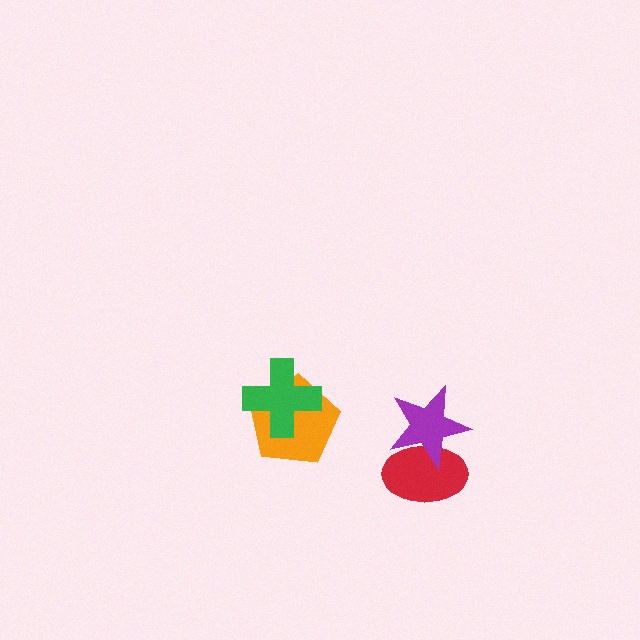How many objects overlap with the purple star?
1 object overlaps with the purple star.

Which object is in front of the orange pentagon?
The green cross is in front of the orange pentagon.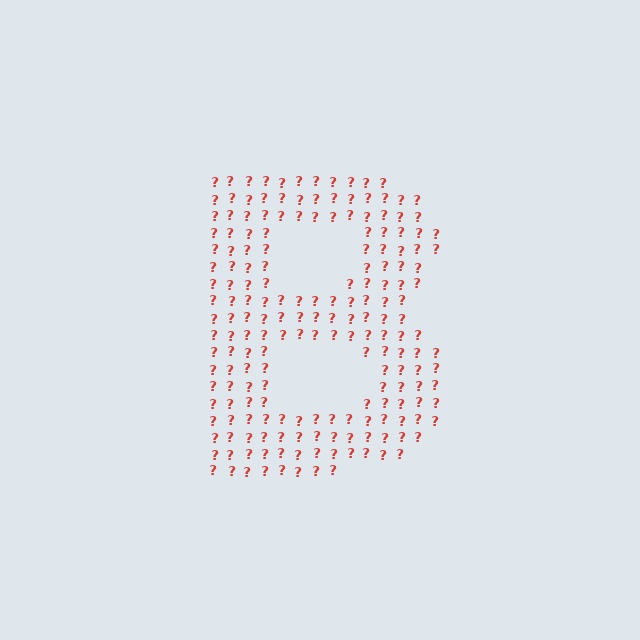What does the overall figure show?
The overall figure shows the letter B.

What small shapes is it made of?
It is made of small question marks.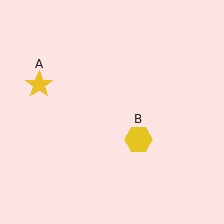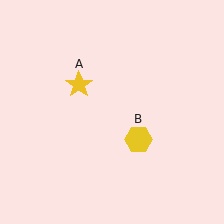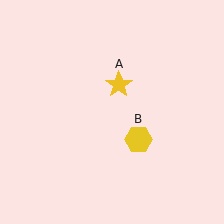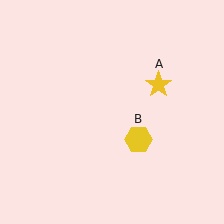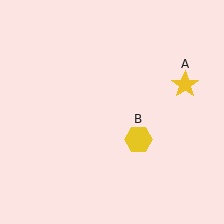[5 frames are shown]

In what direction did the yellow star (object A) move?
The yellow star (object A) moved right.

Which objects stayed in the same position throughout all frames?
Yellow hexagon (object B) remained stationary.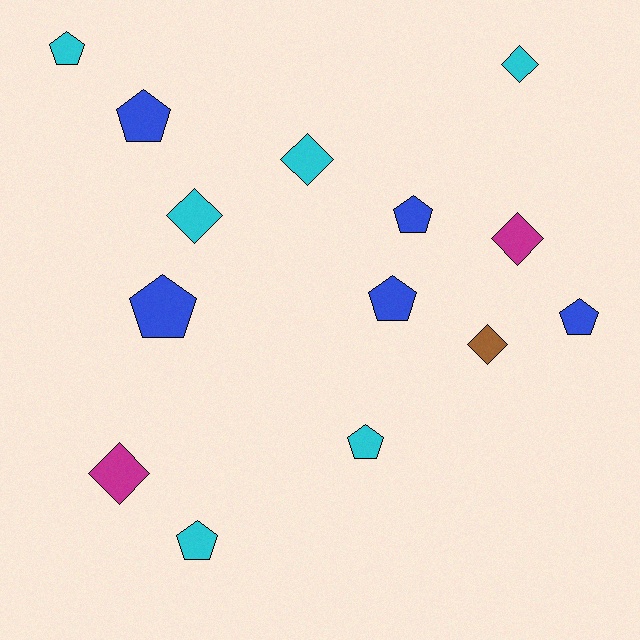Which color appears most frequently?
Cyan, with 6 objects.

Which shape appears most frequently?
Pentagon, with 8 objects.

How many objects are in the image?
There are 14 objects.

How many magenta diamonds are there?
There are 2 magenta diamonds.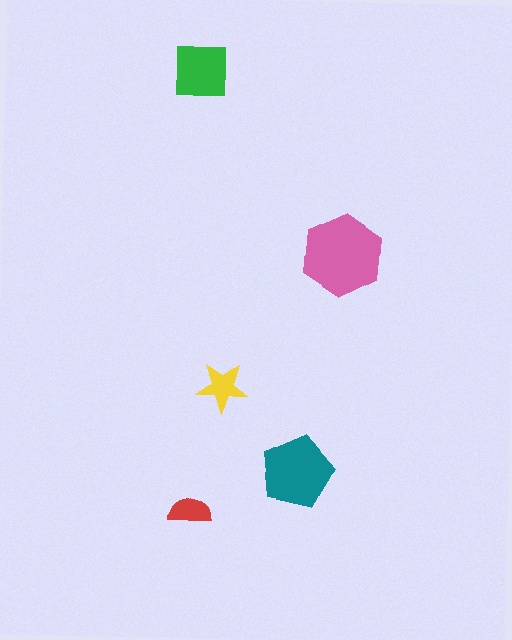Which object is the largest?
The pink hexagon.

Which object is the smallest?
The red semicircle.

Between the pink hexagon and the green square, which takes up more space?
The pink hexagon.